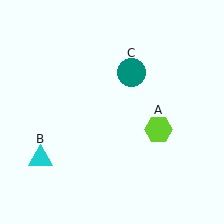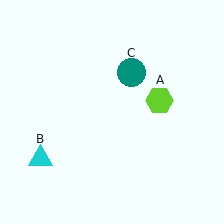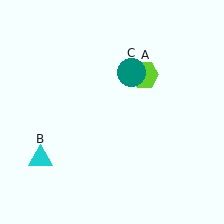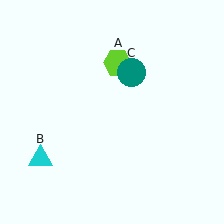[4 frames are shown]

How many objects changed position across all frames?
1 object changed position: lime hexagon (object A).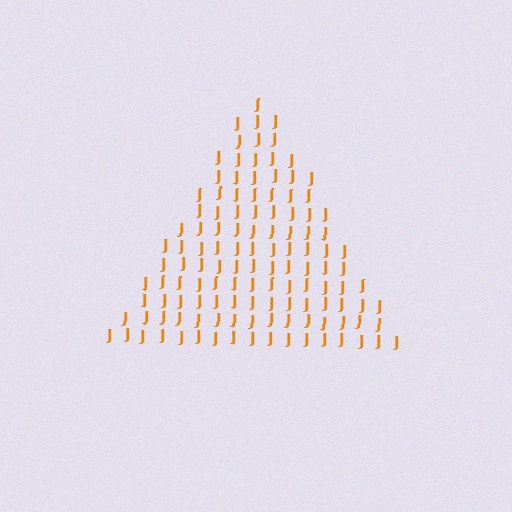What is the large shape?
The large shape is a triangle.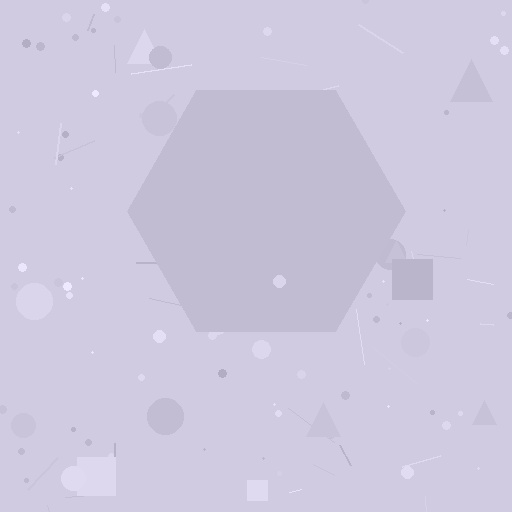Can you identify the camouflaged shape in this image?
The camouflaged shape is a hexagon.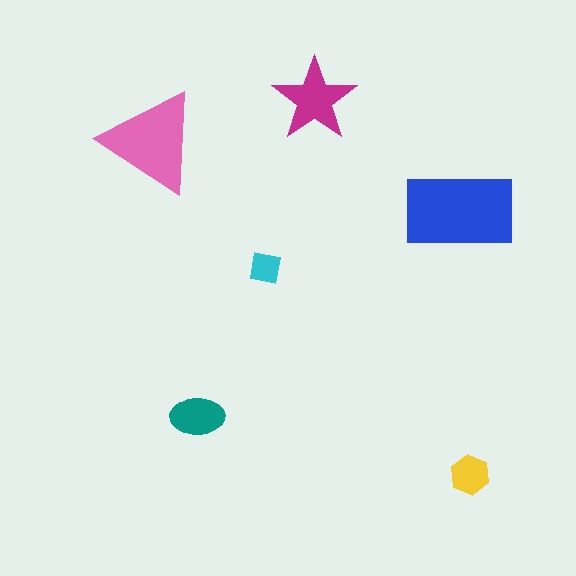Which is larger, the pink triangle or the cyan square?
The pink triangle.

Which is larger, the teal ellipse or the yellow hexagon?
The teal ellipse.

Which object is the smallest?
The cyan square.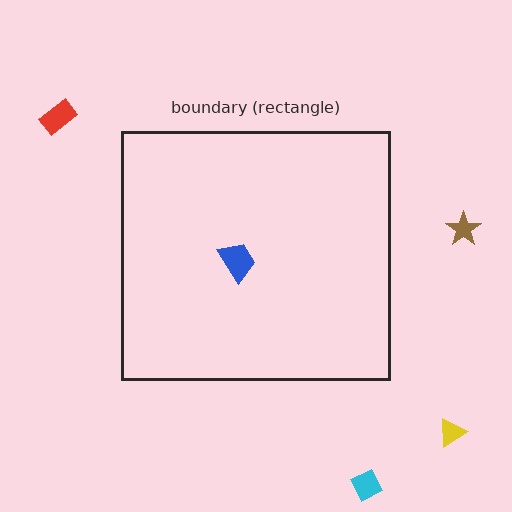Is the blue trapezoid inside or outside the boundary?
Inside.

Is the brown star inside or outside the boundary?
Outside.